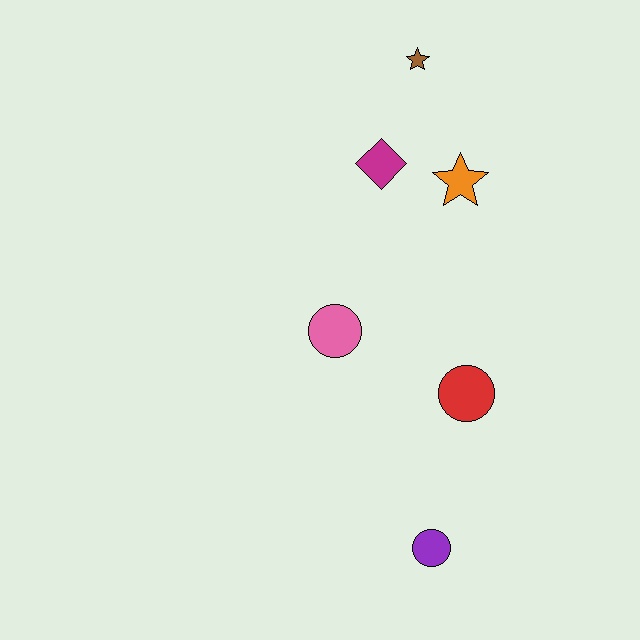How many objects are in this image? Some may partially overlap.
There are 6 objects.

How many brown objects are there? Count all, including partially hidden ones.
There is 1 brown object.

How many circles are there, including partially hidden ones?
There are 3 circles.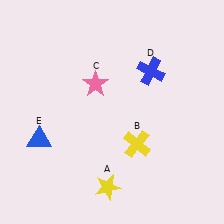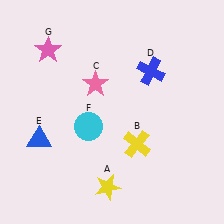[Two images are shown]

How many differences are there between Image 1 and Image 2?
There are 2 differences between the two images.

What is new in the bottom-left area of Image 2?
A cyan circle (F) was added in the bottom-left area of Image 2.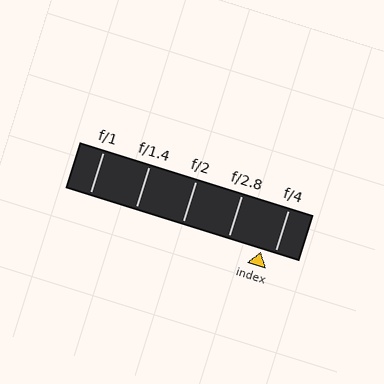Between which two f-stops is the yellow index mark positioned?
The index mark is between f/2.8 and f/4.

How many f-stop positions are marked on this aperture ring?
There are 5 f-stop positions marked.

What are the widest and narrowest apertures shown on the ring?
The widest aperture shown is f/1 and the narrowest is f/4.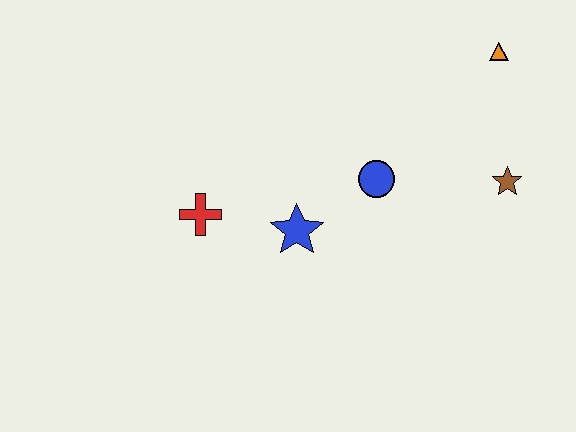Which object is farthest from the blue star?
The orange triangle is farthest from the blue star.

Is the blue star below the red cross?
Yes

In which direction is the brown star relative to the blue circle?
The brown star is to the right of the blue circle.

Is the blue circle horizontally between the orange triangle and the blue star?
Yes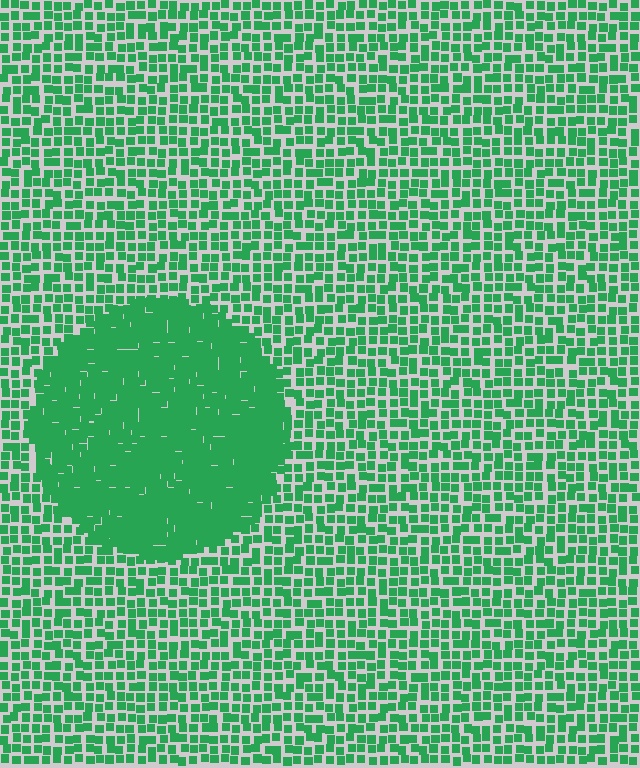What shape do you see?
I see a circle.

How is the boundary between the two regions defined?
The boundary is defined by a change in element density (approximately 2.1x ratio). All elements are the same color, size, and shape.